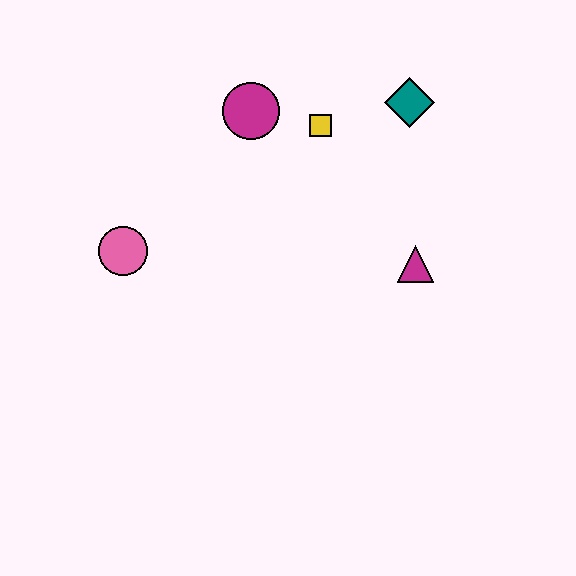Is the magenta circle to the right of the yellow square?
No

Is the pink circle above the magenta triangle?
Yes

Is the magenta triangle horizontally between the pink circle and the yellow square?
No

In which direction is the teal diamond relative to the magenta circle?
The teal diamond is to the right of the magenta circle.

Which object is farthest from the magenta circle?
The magenta triangle is farthest from the magenta circle.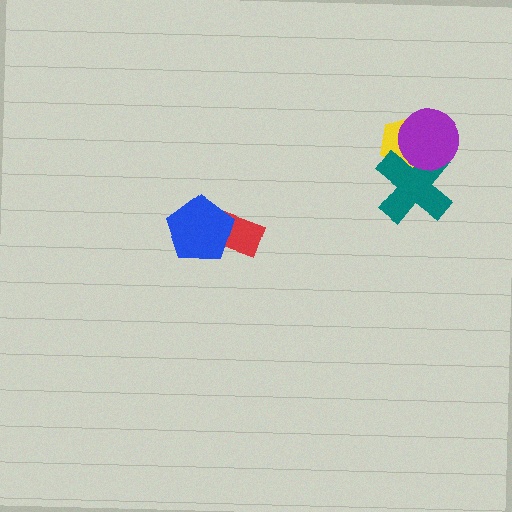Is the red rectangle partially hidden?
Yes, it is partially covered by another shape.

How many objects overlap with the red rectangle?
1 object overlaps with the red rectangle.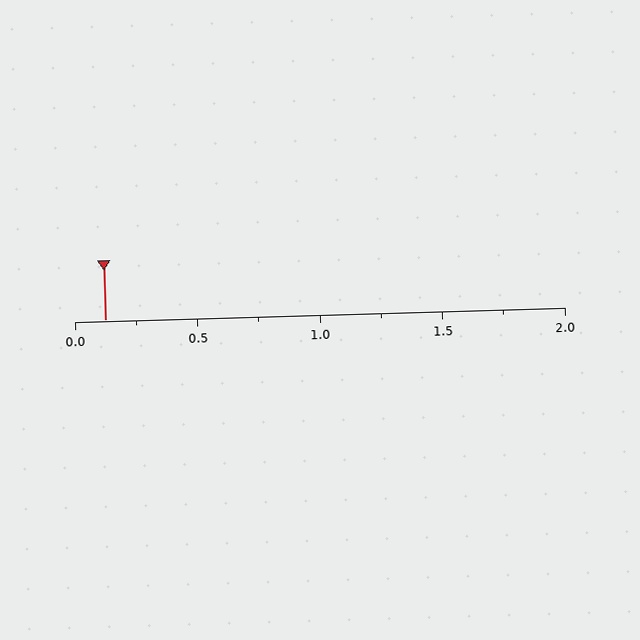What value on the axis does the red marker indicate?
The marker indicates approximately 0.12.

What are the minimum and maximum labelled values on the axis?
The axis runs from 0.0 to 2.0.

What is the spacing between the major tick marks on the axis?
The major ticks are spaced 0.5 apart.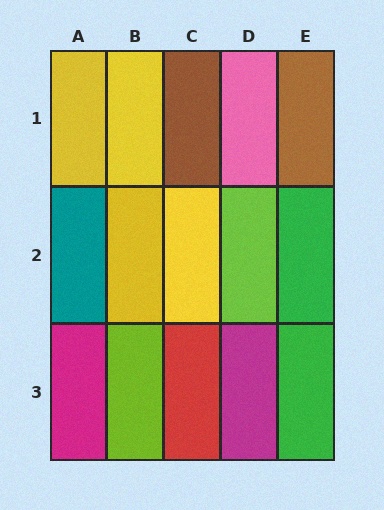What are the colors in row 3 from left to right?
Magenta, lime, red, magenta, green.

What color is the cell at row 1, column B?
Yellow.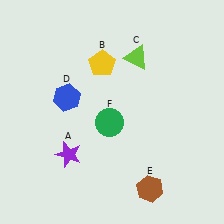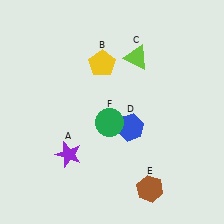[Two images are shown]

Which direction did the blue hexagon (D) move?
The blue hexagon (D) moved right.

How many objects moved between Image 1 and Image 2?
1 object moved between the two images.